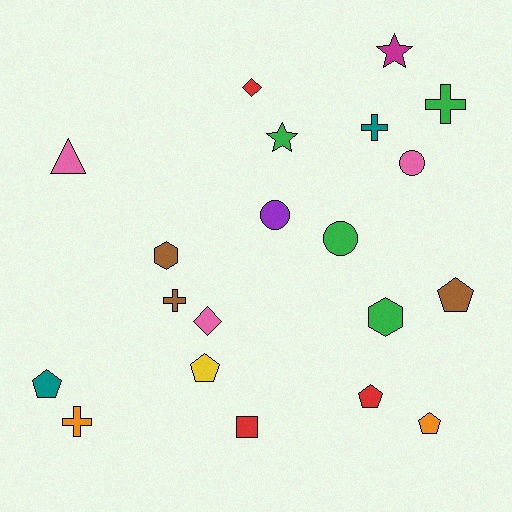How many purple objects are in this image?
There is 1 purple object.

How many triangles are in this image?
There is 1 triangle.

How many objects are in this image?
There are 20 objects.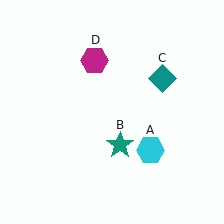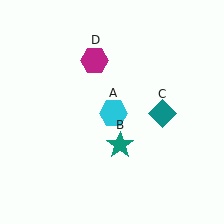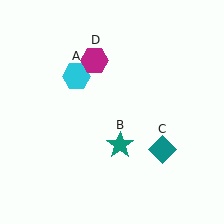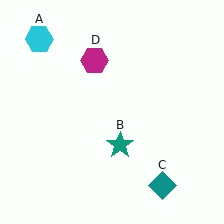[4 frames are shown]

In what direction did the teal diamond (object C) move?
The teal diamond (object C) moved down.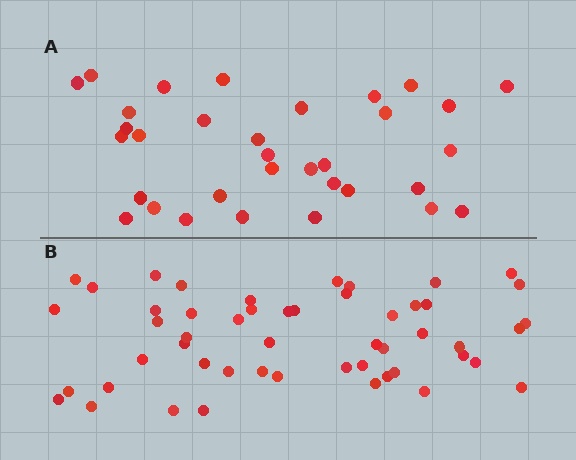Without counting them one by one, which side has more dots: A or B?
Region B (the bottom region) has more dots.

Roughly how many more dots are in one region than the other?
Region B has approximately 20 more dots than region A.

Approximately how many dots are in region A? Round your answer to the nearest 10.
About 30 dots. (The exact count is 33, which rounds to 30.)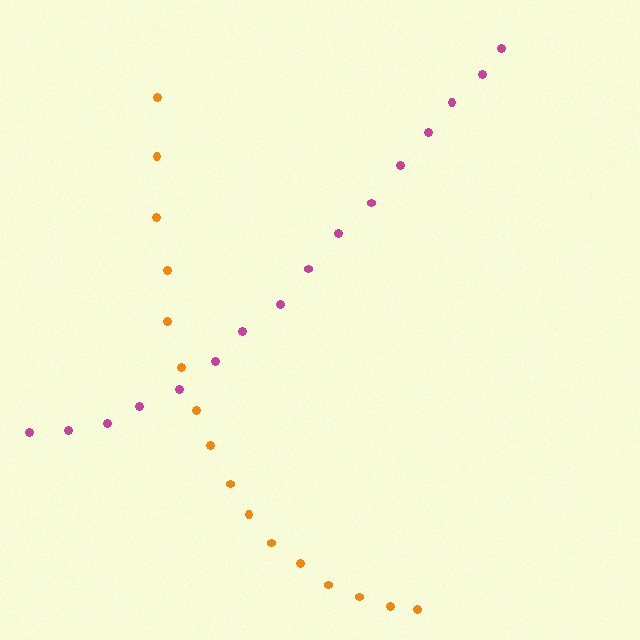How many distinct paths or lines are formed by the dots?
There are 2 distinct paths.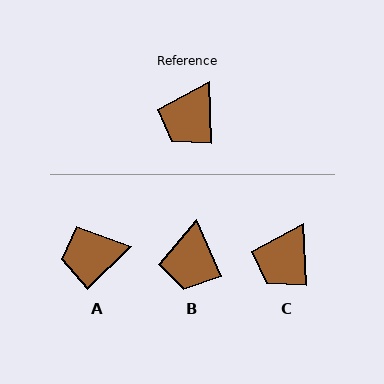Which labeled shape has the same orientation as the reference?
C.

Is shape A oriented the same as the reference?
No, it is off by about 48 degrees.